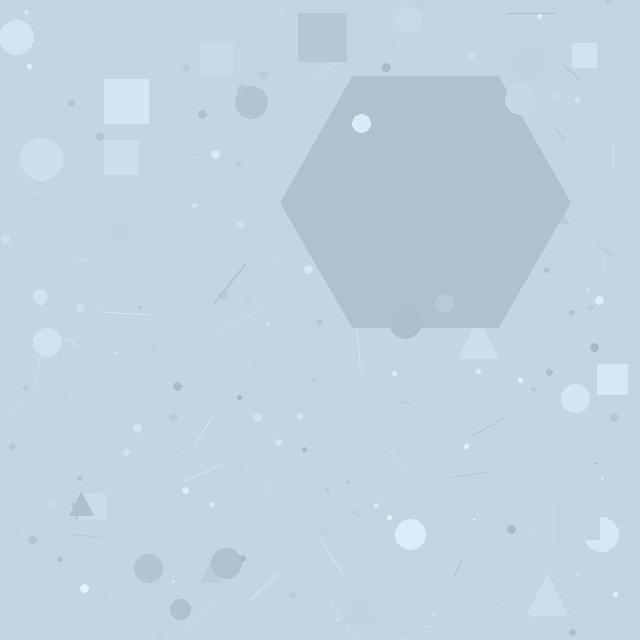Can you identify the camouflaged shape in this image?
The camouflaged shape is a hexagon.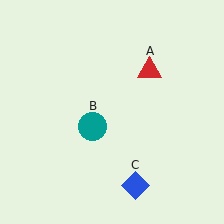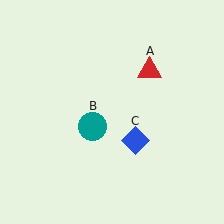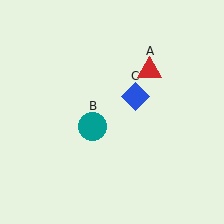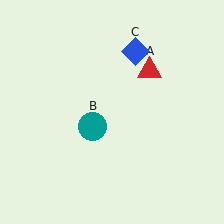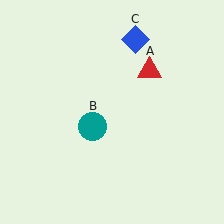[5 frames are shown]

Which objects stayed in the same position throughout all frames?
Red triangle (object A) and teal circle (object B) remained stationary.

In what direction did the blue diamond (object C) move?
The blue diamond (object C) moved up.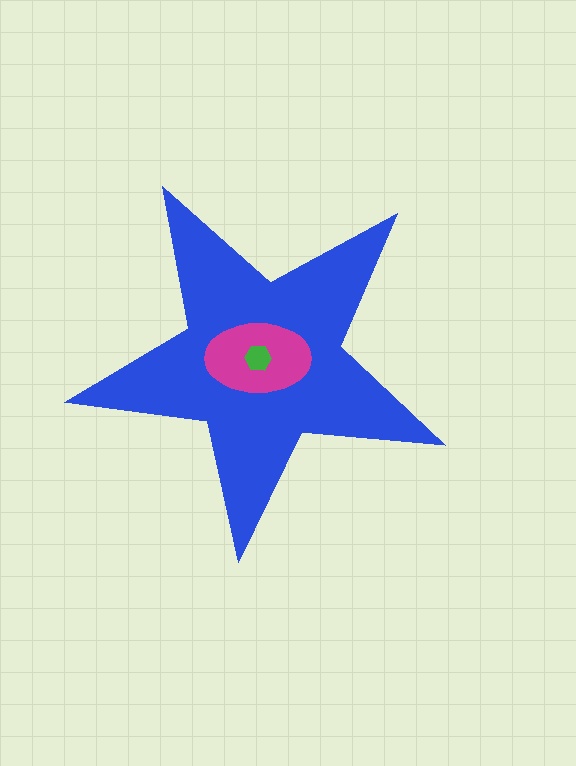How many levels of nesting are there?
3.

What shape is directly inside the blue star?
The magenta ellipse.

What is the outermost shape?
The blue star.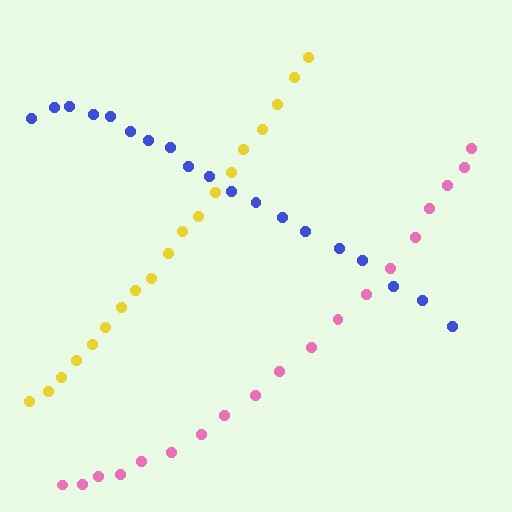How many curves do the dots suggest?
There are 3 distinct paths.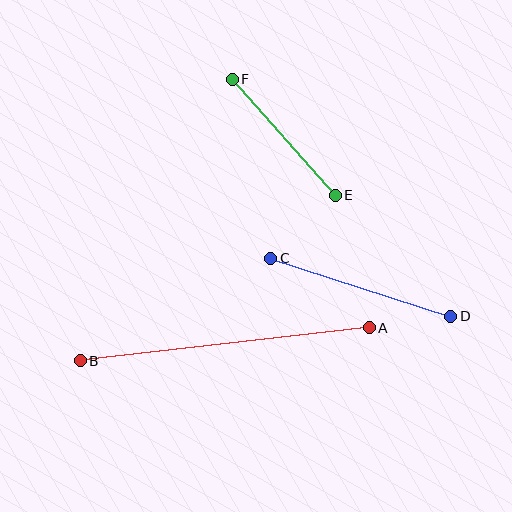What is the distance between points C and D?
The distance is approximately 189 pixels.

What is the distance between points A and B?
The distance is approximately 291 pixels.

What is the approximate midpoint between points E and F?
The midpoint is at approximately (284, 137) pixels.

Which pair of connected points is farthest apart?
Points A and B are farthest apart.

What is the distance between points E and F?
The distance is approximately 155 pixels.